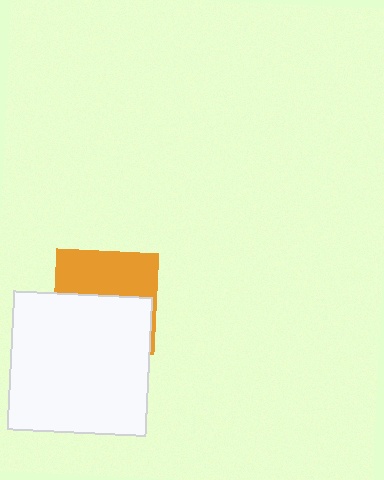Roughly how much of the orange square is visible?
About half of it is visible (roughly 45%).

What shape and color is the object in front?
The object in front is a white square.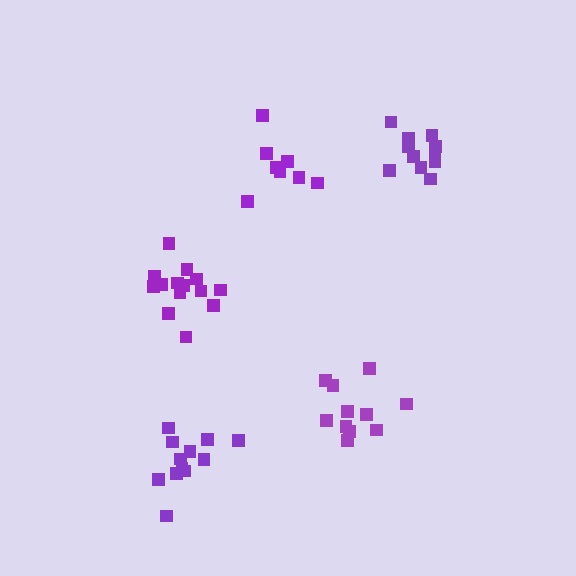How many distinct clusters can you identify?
There are 5 distinct clusters.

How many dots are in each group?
Group 1: 11 dots, Group 2: 11 dots, Group 3: 8 dots, Group 4: 12 dots, Group 5: 14 dots (56 total).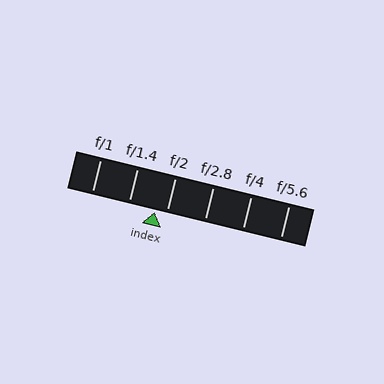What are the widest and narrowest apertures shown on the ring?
The widest aperture shown is f/1 and the narrowest is f/5.6.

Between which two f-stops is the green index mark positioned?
The index mark is between f/1.4 and f/2.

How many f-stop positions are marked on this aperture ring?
There are 6 f-stop positions marked.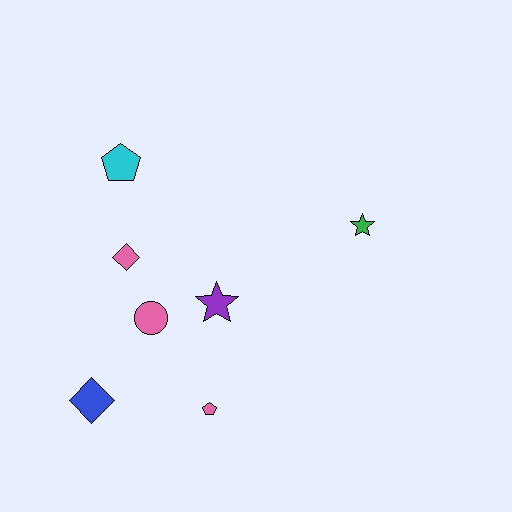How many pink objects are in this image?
There are 3 pink objects.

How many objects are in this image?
There are 7 objects.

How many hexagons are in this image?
There are no hexagons.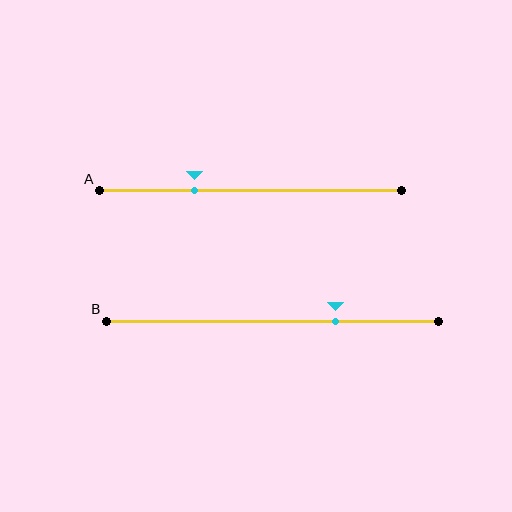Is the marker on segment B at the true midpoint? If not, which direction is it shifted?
No, the marker on segment B is shifted to the right by about 19% of the segment length.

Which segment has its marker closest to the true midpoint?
Segment A has its marker closest to the true midpoint.